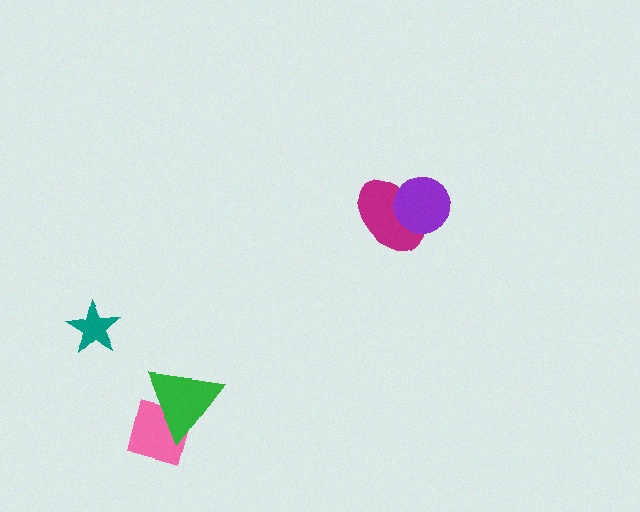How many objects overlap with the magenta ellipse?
1 object overlaps with the magenta ellipse.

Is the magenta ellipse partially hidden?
Yes, it is partially covered by another shape.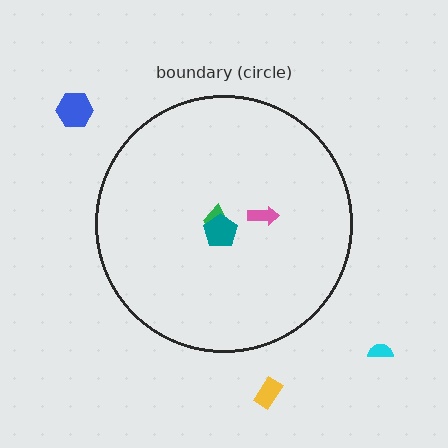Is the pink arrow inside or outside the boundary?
Inside.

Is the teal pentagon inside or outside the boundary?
Inside.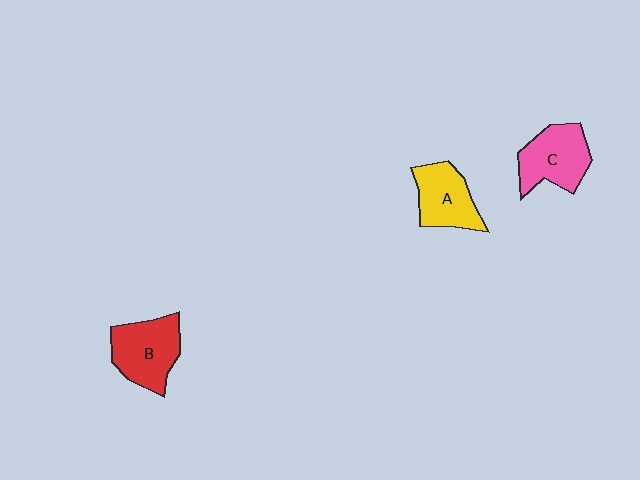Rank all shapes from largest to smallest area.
From largest to smallest: B (red), C (pink), A (yellow).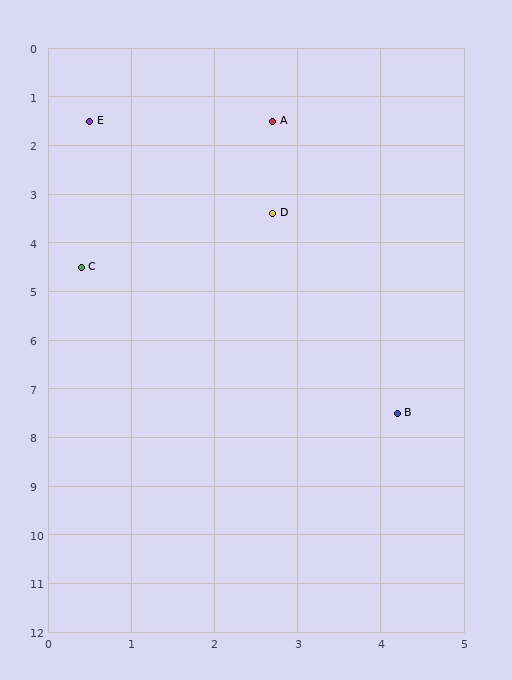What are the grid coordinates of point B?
Point B is at approximately (4.2, 7.5).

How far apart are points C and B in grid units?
Points C and B are about 4.8 grid units apart.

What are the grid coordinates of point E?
Point E is at approximately (0.5, 1.5).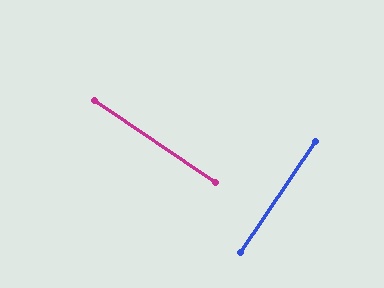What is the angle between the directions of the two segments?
Approximately 90 degrees.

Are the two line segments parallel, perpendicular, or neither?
Perpendicular — they meet at approximately 90°.